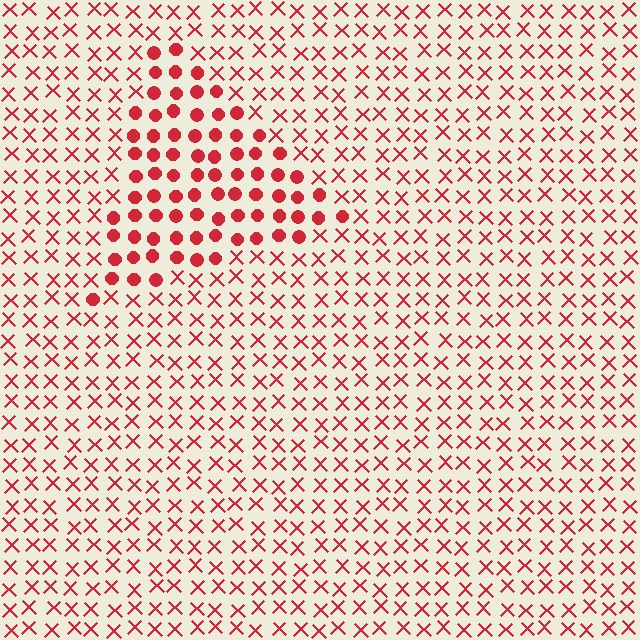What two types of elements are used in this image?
The image uses circles inside the triangle region and X marks outside it.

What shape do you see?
I see a triangle.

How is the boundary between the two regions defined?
The boundary is defined by a change in element shape: circles inside vs. X marks outside. All elements share the same color and spacing.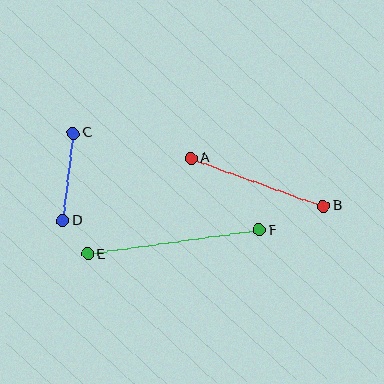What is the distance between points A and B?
The distance is approximately 141 pixels.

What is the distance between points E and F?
The distance is approximately 173 pixels.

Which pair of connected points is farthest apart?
Points E and F are farthest apart.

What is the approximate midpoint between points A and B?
The midpoint is at approximately (257, 182) pixels.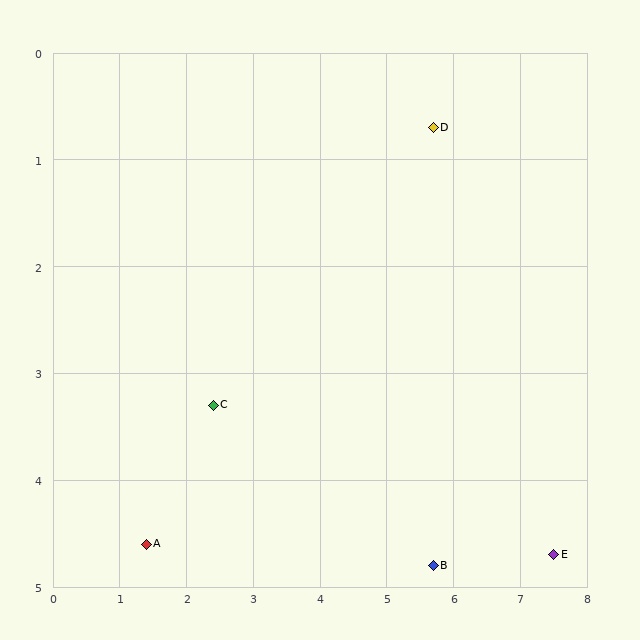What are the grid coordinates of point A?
Point A is at approximately (1.4, 4.6).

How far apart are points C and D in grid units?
Points C and D are about 4.2 grid units apart.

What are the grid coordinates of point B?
Point B is at approximately (5.7, 4.8).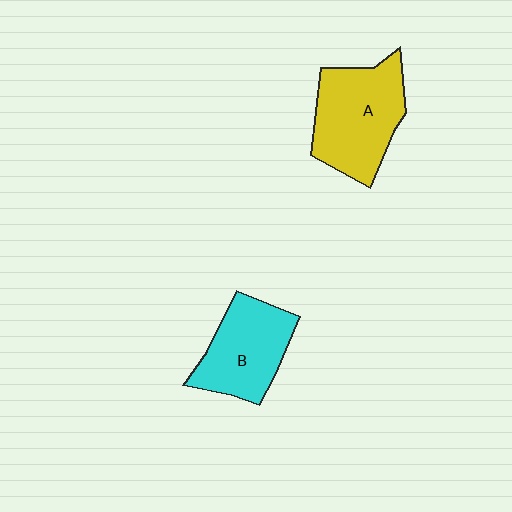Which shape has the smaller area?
Shape B (cyan).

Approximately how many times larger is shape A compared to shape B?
Approximately 1.2 times.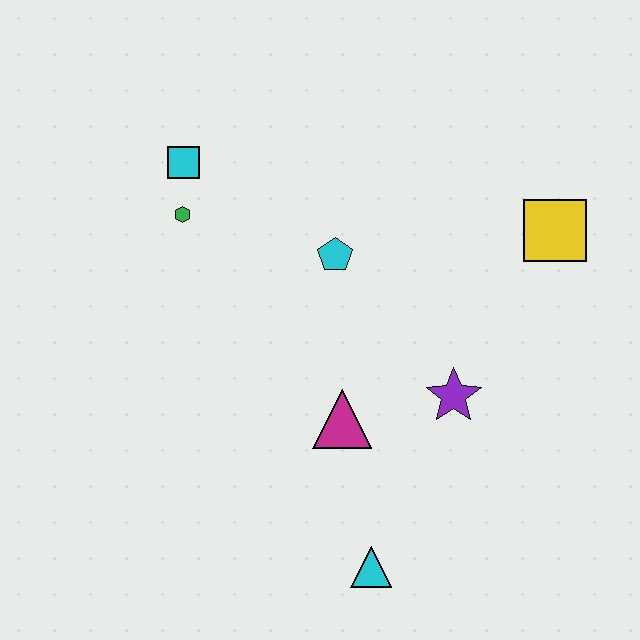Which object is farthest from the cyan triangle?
The cyan square is farthest from the cyan triangle.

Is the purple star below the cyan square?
Yes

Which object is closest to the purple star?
The magenta triangle is closest to the purple star.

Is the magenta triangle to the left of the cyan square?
No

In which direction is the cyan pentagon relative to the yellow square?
The cyan pentagon is to the left of the yellow square.